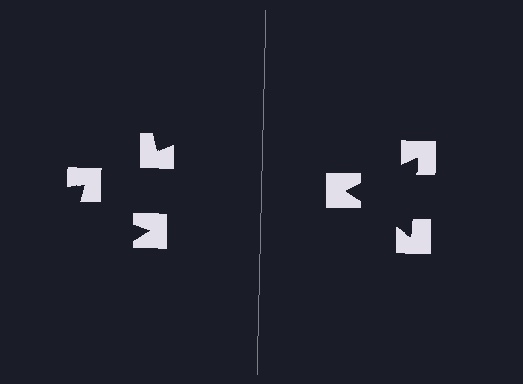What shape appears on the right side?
An illusory triangle.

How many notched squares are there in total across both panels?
6 — 3 on each side.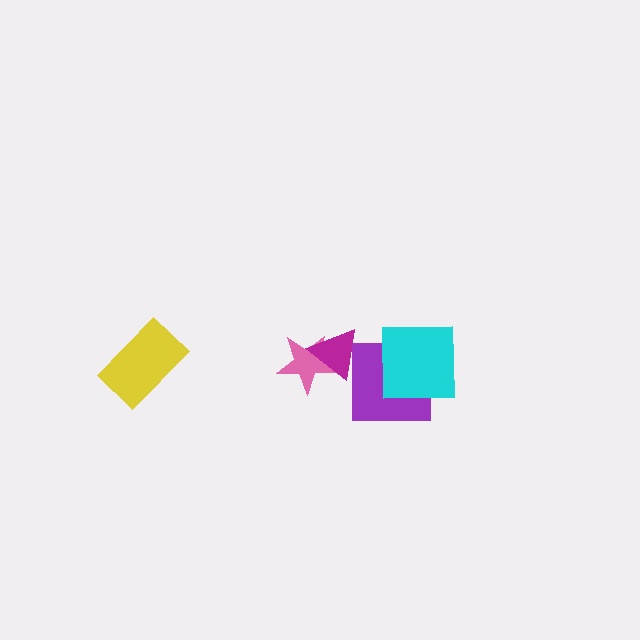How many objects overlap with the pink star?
1 object overlaps with the pink star.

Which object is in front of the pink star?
The magenta triangle is in front of the pink star.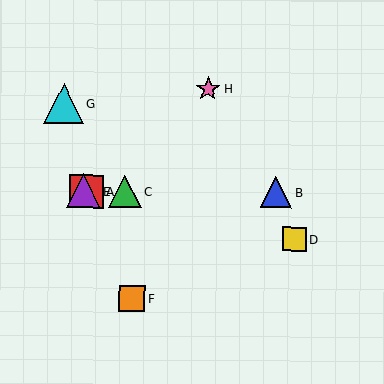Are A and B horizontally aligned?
Yes, both are at y≈191.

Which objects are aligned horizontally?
Objects A, B, C, E are aligned horizontally.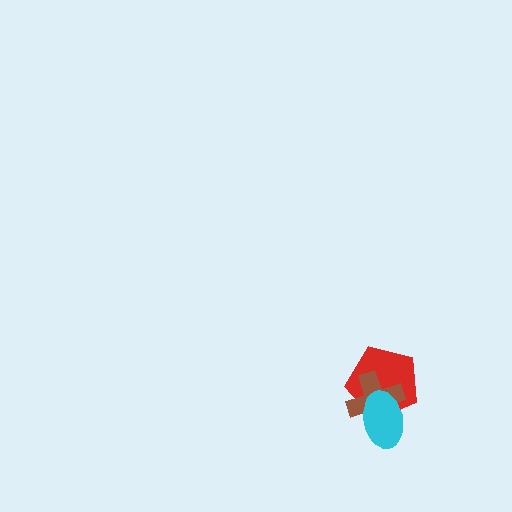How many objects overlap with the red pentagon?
2 objects overlap with the red pentagon.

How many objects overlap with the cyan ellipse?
2 objects overlap with the cyan ellipse.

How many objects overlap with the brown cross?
2 objects overlap with the brown cross.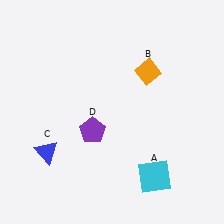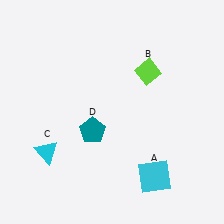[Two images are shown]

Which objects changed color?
B changed from orange to lime. C changed from blue to cyan. D changed from purple to teal.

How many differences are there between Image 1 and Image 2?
There are 3 differences between the two images.